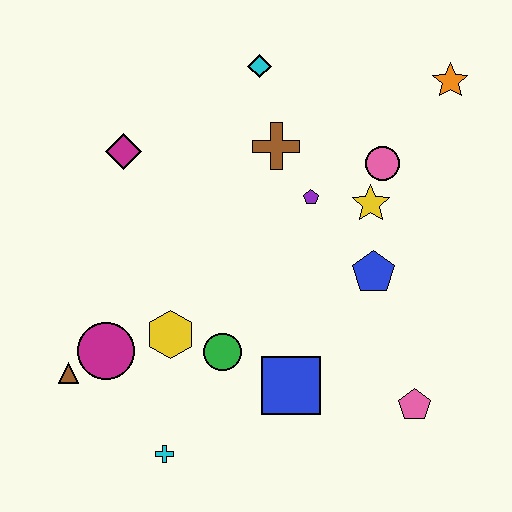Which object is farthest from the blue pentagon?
The brown triangle is farthest from the blue pentagon.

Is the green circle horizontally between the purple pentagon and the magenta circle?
Yes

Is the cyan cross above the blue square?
No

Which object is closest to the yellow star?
The pink circle is closest to the yellow star.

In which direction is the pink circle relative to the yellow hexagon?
The pink circle is to the right of the yellow hexagon.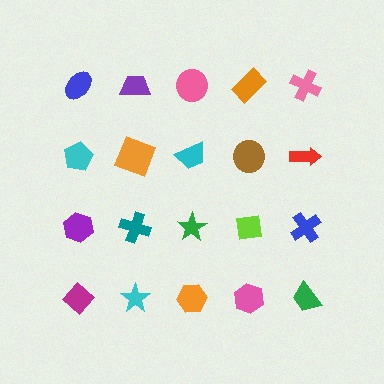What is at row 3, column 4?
A lime square.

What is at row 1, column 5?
A pink cross.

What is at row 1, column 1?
A blue ellipse.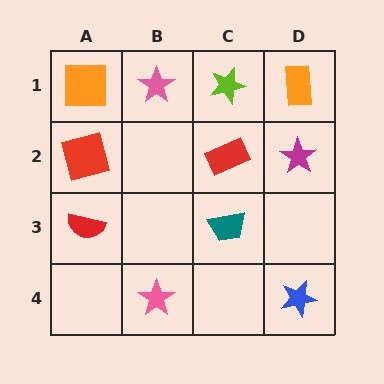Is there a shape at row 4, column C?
No, that cell is empty.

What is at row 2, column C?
A red rectangle.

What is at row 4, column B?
A pink star.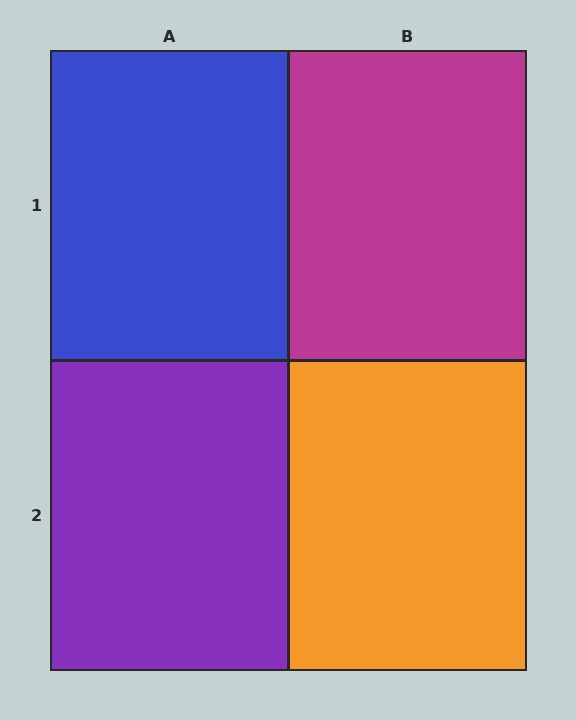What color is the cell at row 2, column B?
Orange.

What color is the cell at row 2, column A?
Purple.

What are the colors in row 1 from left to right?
Blue, magenta.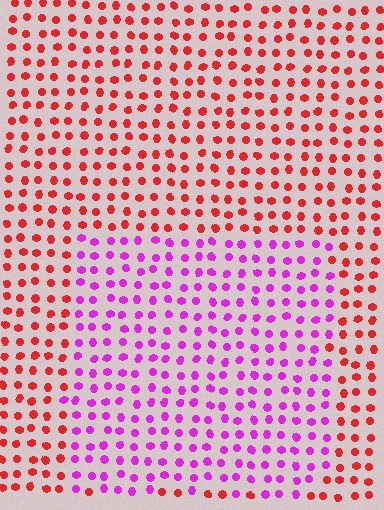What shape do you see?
I see a rectangle.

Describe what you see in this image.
The image is filled with small red elements in a uniform arrangement. A rectangle-shaped region is visible where the elements are tinted to a slightly different hue, forming a subtle color boundary.